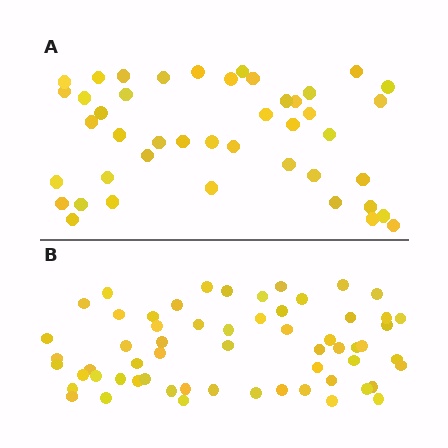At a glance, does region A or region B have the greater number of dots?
Region B (the bottom region) has more dots.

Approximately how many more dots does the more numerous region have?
Region B has approximately 15 more dots than region A.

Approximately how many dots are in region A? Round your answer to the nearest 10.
About 40 dots. (The exact count is 44, which rounds to 40.)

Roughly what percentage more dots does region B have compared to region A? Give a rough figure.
About 35% more.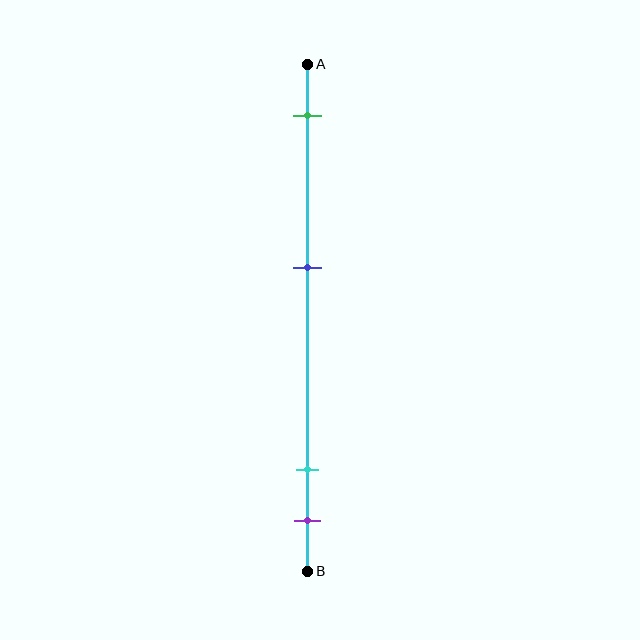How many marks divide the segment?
There are 4 marks dividing the segment.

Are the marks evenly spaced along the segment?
No, the marks are not evenly spaced.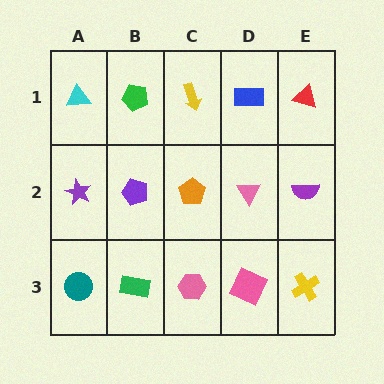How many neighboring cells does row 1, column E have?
2.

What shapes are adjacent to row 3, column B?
A purple pentagon (row 2, column B), a teal circle (row 3, column A), a pink hexagon (row 3, column C).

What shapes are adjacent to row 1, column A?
A purple star (row 2, column A), a green pentagon (row 1, column B).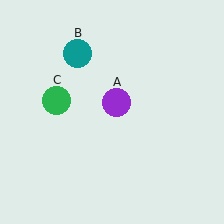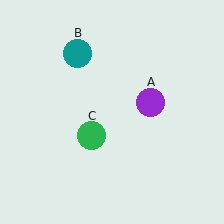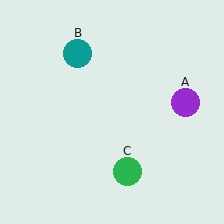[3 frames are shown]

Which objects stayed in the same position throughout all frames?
Teal circle (object B) remained stationary.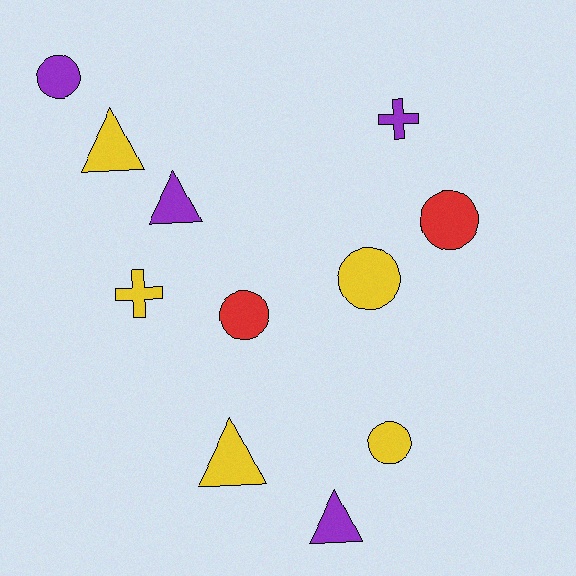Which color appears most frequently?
Yellow, with 5 objects.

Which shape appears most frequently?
Circle, with 5 objects.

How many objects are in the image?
There are 11 objects.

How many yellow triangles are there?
There are 2 yellow triangles.